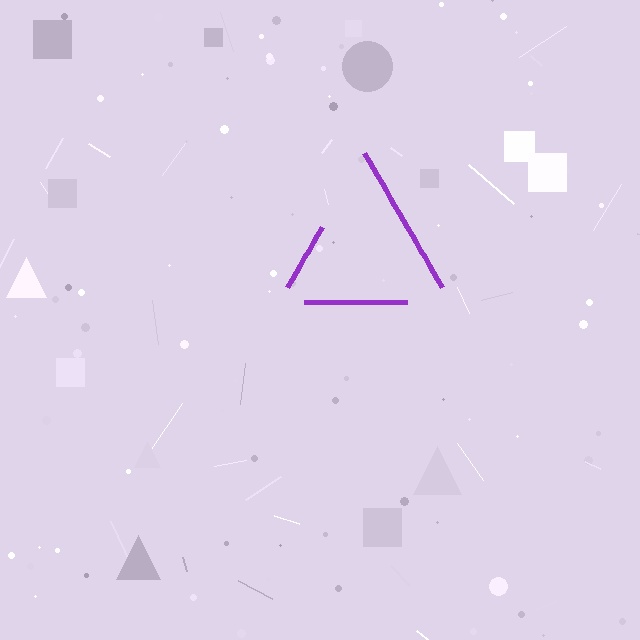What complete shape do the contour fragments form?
The contour fragments form a triangle.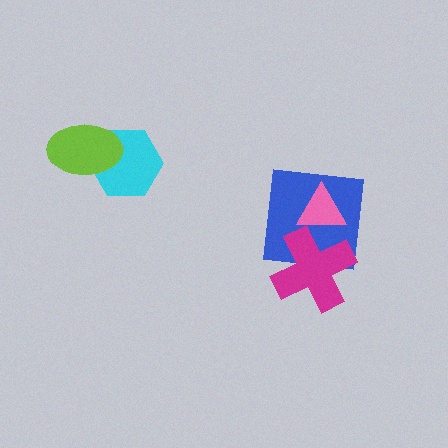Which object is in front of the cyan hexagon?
The lime ellipse is in front of the cyan hexagon.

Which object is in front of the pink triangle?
The magenta cross is in front of the pink triangle.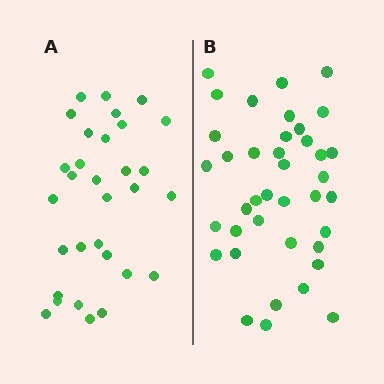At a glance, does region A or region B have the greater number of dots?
Region B (the right region) has more dots.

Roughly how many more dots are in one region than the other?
Region B has roughly 8 or so more dots than region A.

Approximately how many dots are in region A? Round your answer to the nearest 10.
About 30 dots. (The exact count is 31, which rounds to 30.)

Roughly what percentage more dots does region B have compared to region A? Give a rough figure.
About 25% more.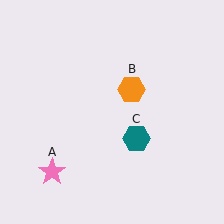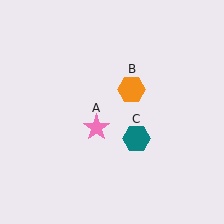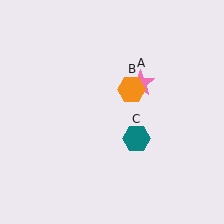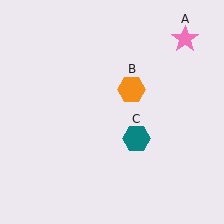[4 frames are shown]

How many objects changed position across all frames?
1 object changed position: pink star (object A).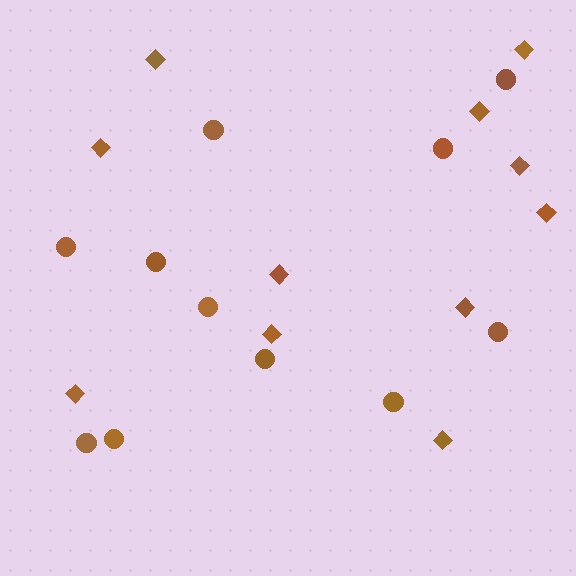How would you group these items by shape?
There are 2 groups: one group of circles (11) and one group of diamonds (11).